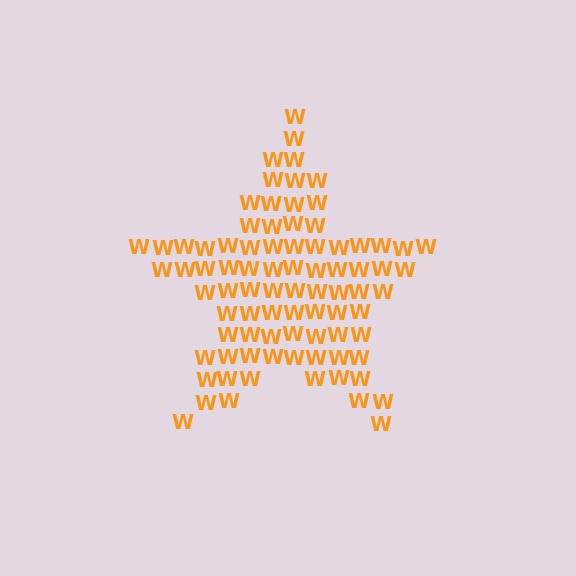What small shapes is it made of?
It is made of small letter W's.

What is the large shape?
The large shape is a star.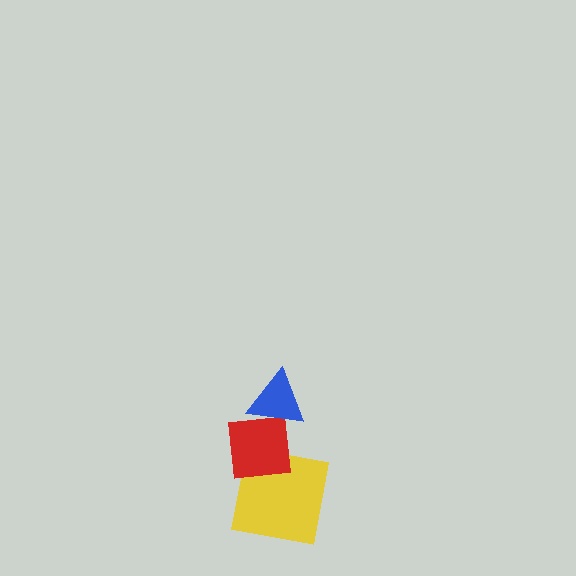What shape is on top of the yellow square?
The red square is on top of the yellow square.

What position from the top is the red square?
The red square is 2nd from the top.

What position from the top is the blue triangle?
The blue triangle is 1st from the top.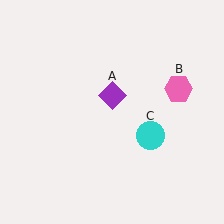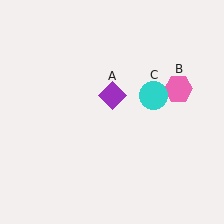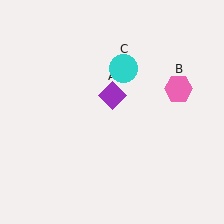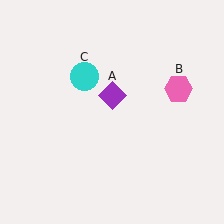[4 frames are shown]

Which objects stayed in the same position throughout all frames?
Purple diamond (object A) and pink hexagon (object B) remained stationary.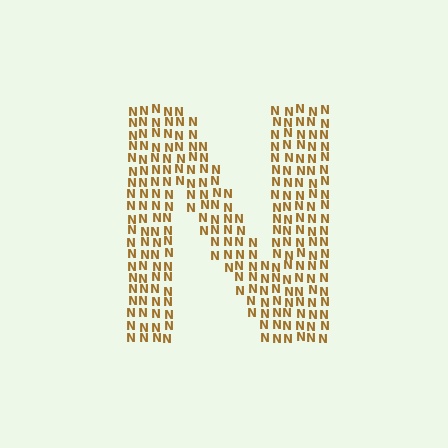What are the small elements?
The small elements are letter N's.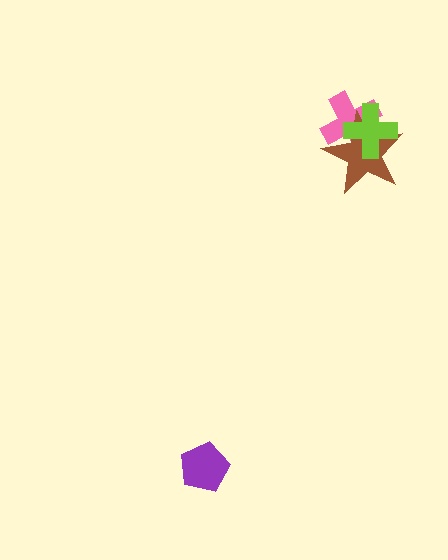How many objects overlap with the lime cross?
2 objects overlap with the lime cross.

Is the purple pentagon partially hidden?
No, no other shape covers it.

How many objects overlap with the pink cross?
2 objects overlap with the pink cross.